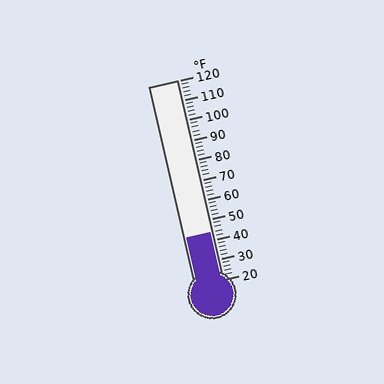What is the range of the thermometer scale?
The thermometer scale ranges from 20°F to 120°F.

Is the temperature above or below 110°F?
The temperature is below 110°F.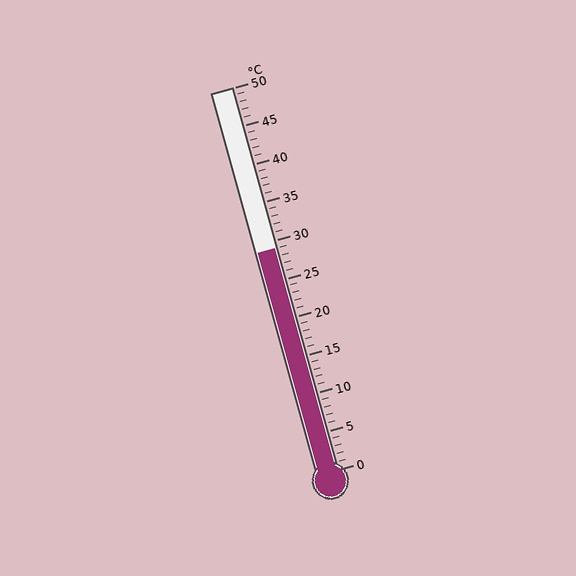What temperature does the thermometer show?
The thermometer shows approximately 29°C.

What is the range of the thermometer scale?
The thermometer scale ranges from 0°C to 50°C.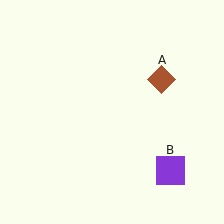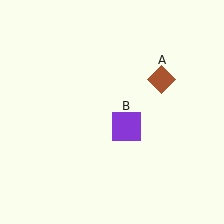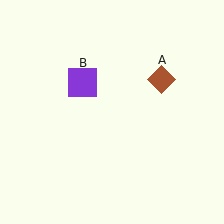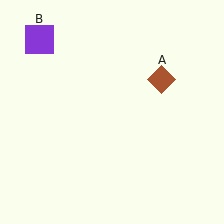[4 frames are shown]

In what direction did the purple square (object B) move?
The purple square (object B) moved up and to the left.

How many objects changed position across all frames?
1 object changed position: purple square (object B).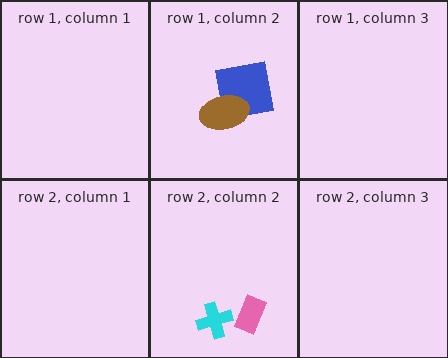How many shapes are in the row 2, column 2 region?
2.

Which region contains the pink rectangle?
The row 2, column 2 region.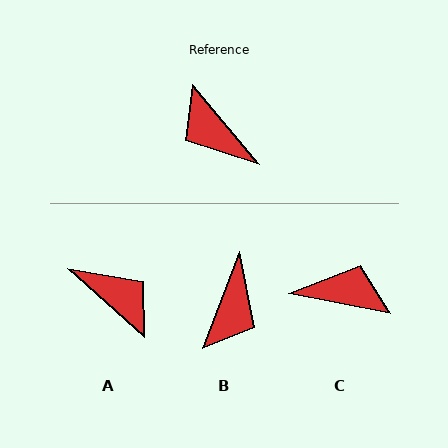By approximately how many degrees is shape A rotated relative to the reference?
Approximately 172 degrees clockwise.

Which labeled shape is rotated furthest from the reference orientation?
A, about 172 degrees away.